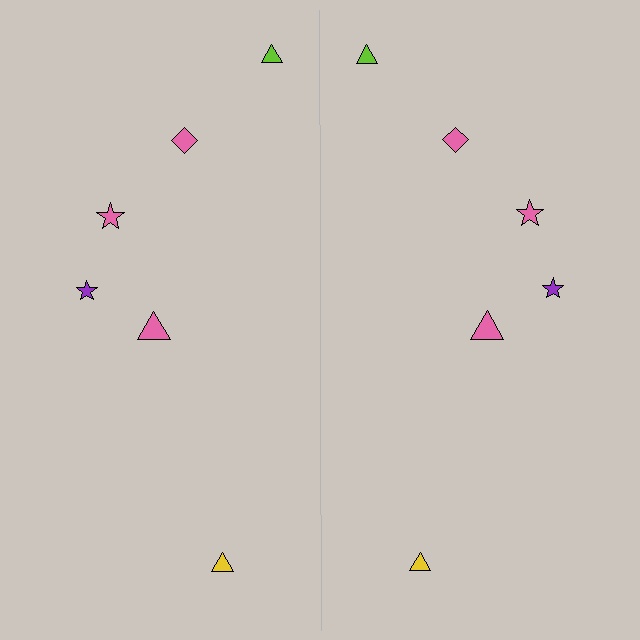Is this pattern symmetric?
Yes, this pattern has bilateral (reflection) symmetry.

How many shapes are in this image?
There are 12 shapes in this image.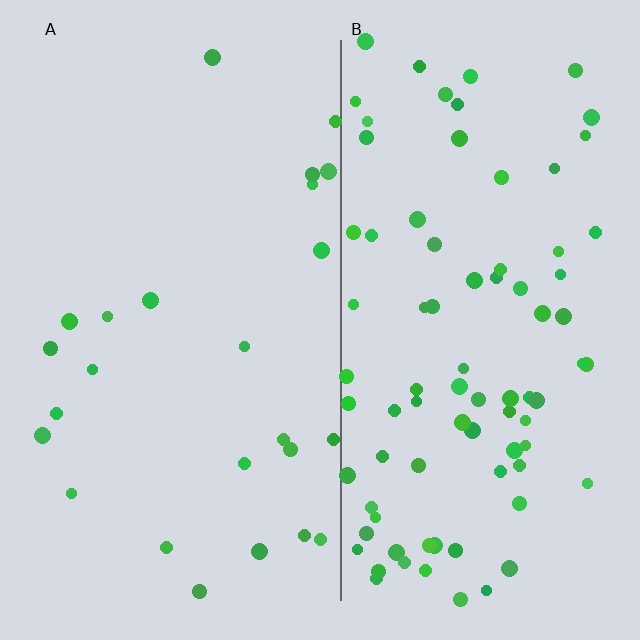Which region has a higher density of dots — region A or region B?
B (the right).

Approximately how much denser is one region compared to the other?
Approximately 3.4× — region B over region A.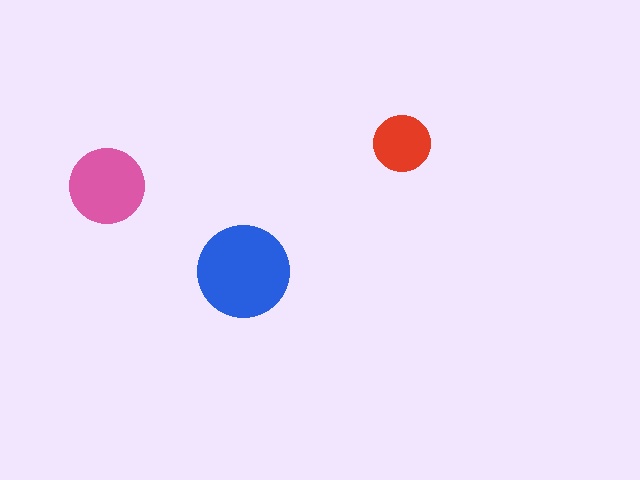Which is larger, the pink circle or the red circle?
The pink one.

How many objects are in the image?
There are 3 objects in the image.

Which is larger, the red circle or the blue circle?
The blue one.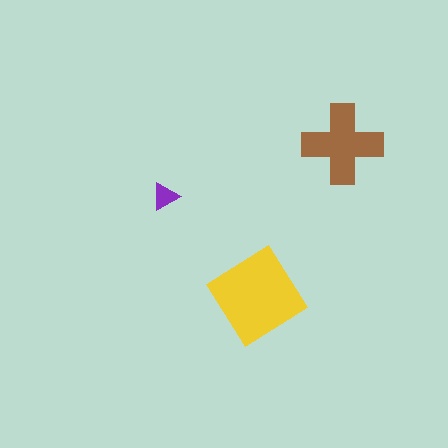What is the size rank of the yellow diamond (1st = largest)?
1st.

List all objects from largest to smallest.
The yellow diamond, the brown cross, the purple triangle.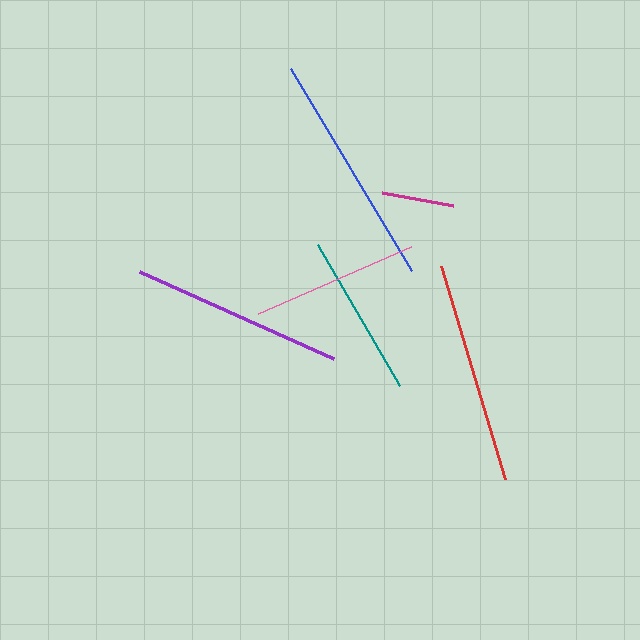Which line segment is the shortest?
The magenta line is the shortest at approximately 72 pixels.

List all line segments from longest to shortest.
From longest to shortest: blue, red, purple, pink, teal, magenta.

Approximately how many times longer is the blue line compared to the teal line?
The blue line is approximately 1.4 times the length of the teal line.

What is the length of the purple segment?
The purple segment is approximately 212 pixels long.